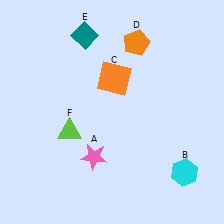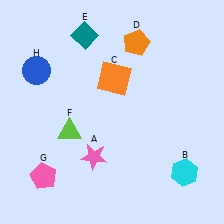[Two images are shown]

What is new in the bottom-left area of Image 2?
A pink pentagon (G) was added in the bottom-left area of Image 2.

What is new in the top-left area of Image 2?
A blue circle (H) was added in the top-left area of Image 2.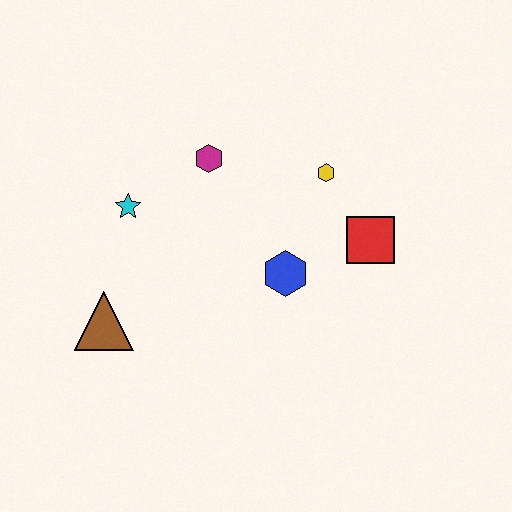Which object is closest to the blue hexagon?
The red square is closest to the blue hexagon.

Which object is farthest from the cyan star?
The red square is farthest from the cyan star.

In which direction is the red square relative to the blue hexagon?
The red square is to the right of the blue hexagon.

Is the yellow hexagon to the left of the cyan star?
No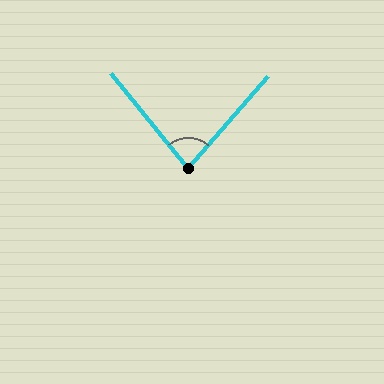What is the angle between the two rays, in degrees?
Approximately 80 degrees.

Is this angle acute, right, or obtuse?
It is acute.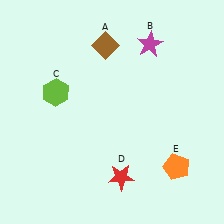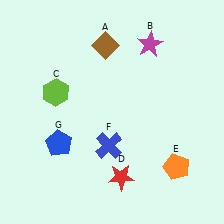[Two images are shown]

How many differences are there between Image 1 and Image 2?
There are 2 differences between the two images.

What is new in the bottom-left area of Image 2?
A blue pentagon (G) was added in the bottom-left area of Image 2.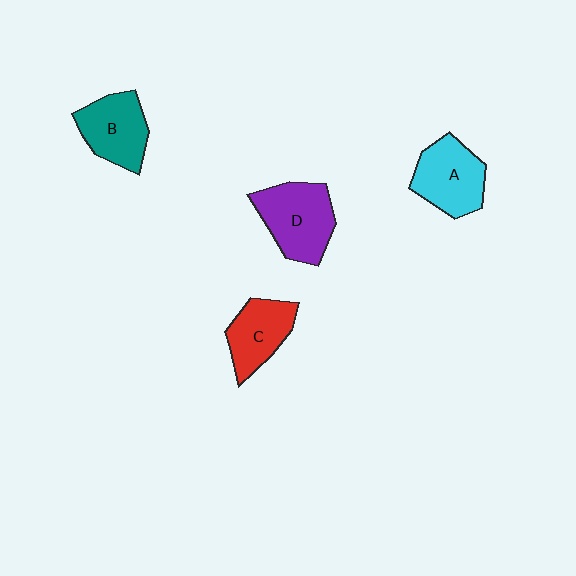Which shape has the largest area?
Shape D (purple).